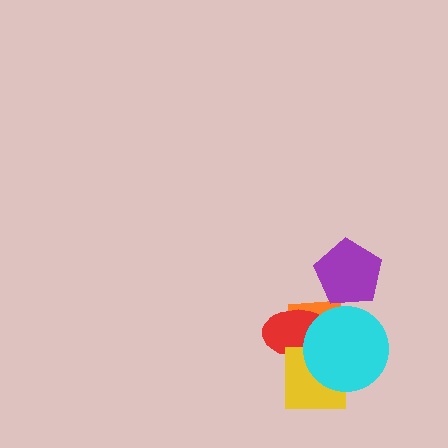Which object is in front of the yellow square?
The cyan circle is in front of the yellow square.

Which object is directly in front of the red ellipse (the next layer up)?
The yellow square is directly in front of the red ellipse.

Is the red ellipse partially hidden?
Yes, it is partially covered by another shape.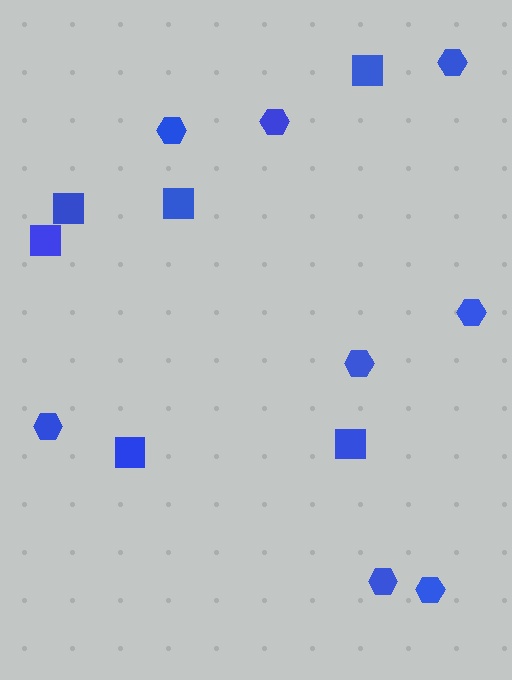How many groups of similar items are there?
There are 2 groups: one group of squares (6) and one group of hexagons (8).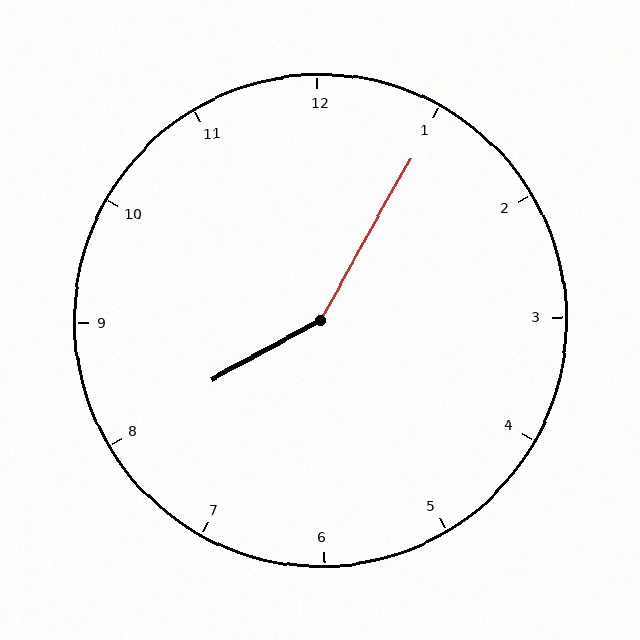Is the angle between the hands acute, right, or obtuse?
It is obtuse.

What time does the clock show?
8:05.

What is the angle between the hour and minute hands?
Approximately 148 degrees.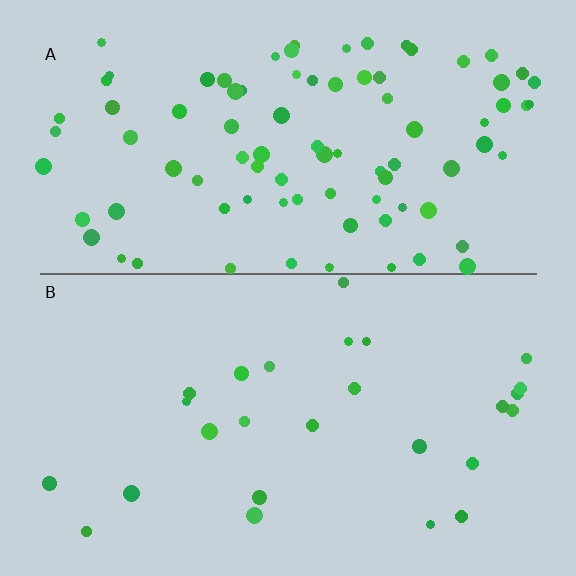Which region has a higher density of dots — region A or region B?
A (the top).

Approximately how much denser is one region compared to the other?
Approximately 3.4× — region A over region B.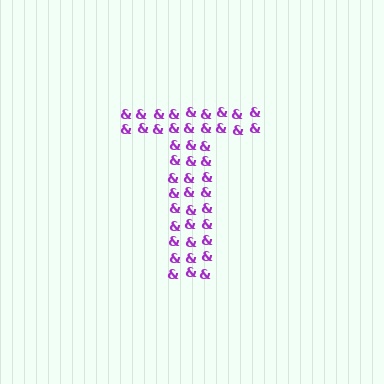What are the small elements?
The small elements are ampersands.